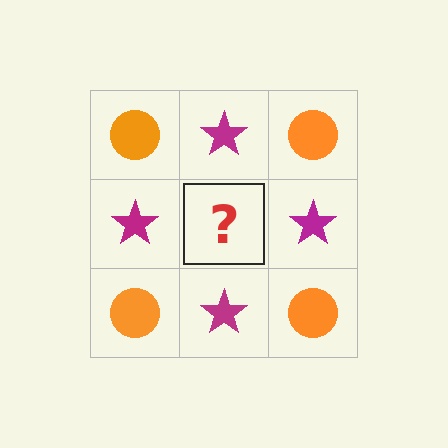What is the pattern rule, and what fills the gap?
The rule is that it alternates orange circle and magenta star in a checkerboard pattern. The gap should be filled with an orange circle.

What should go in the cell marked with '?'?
The missing cell should contain an orange circle.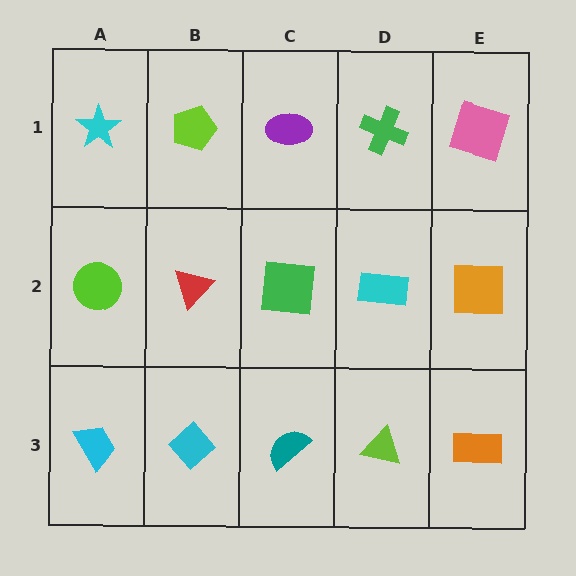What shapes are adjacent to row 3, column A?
A lime circle (row 2, column A), a cyan diamond (row 3, column B).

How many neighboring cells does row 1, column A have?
2.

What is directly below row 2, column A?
A cyan trapezoid.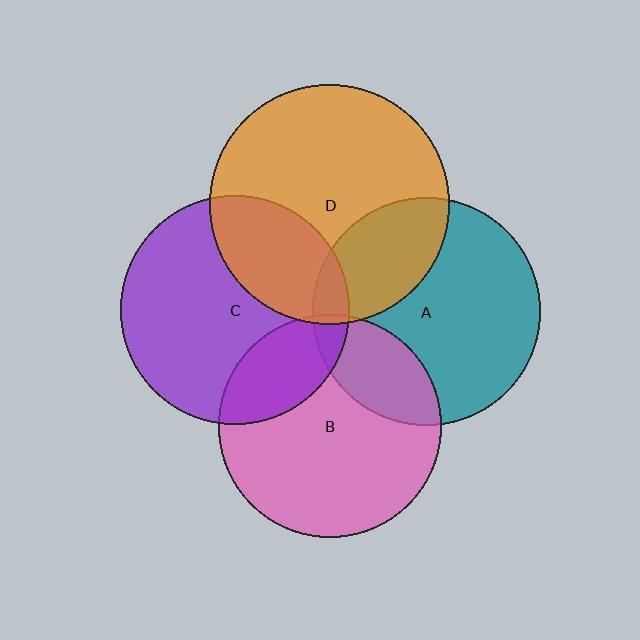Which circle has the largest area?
Circle D (orange).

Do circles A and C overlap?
Yes.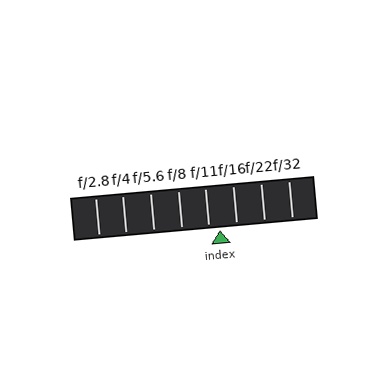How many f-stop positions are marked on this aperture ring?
There are 8 f-stop positions marked.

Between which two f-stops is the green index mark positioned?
The index mark is between f/11 and f/16.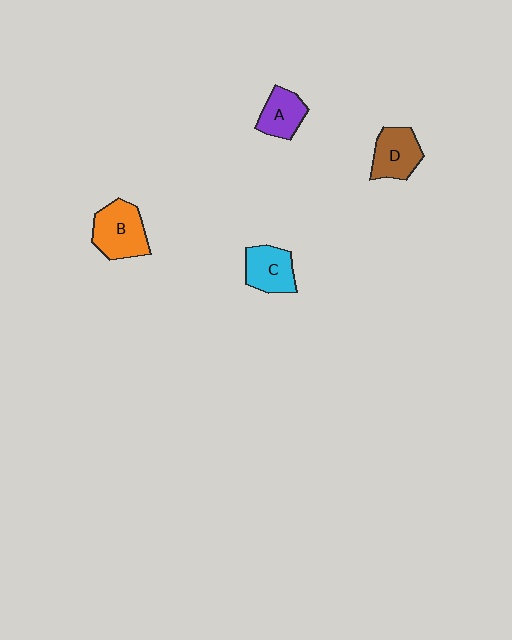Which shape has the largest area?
Shape B (orange).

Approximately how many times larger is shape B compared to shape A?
Approximately 1.4 times.